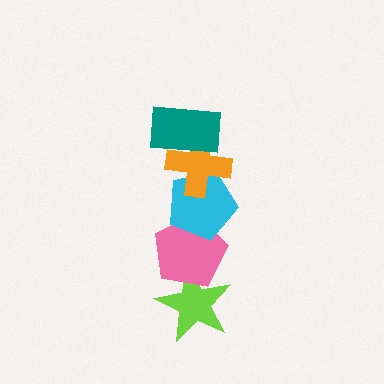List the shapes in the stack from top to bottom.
From top to bottom: the teal rectangle, the orange cross, the cyan pentagon, the pink pentagon, the lime star.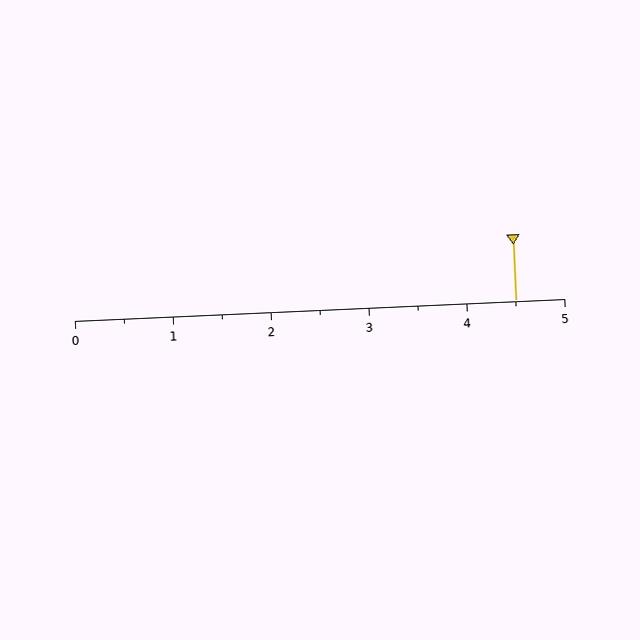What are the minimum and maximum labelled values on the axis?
The axis runs from 0 to 5.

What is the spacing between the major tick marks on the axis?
The major ticks are spaced 1 apart.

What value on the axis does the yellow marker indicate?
The marker indicates approximately 4.5.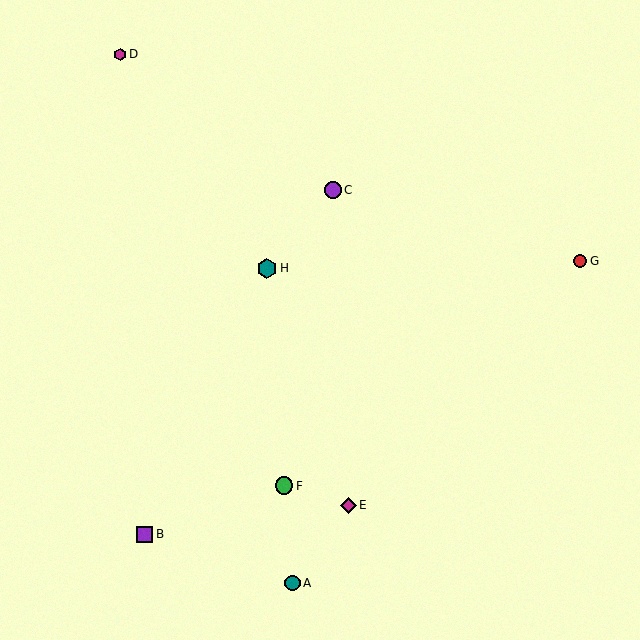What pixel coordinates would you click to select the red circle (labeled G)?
Click at (580, 261) to select the red circle G.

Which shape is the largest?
The teal hexagon (labeled H) is the largest.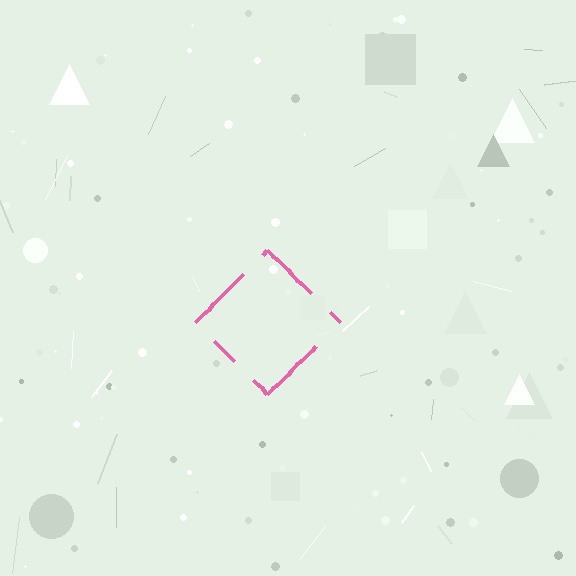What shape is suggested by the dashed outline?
The dashed outline suggests a diamond.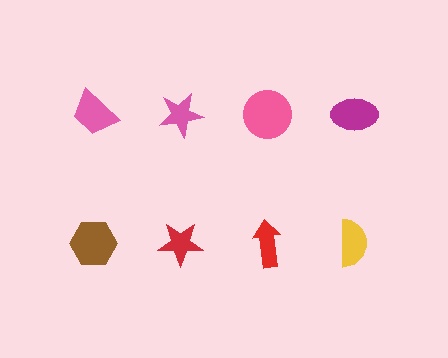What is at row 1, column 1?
A pink trapezoid.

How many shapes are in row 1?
4 shapes.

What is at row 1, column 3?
A pink circle.